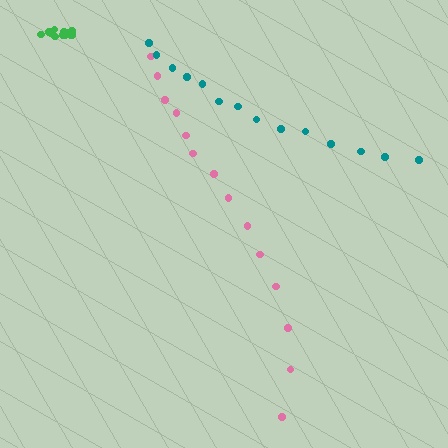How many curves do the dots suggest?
There are 3 distinct paths.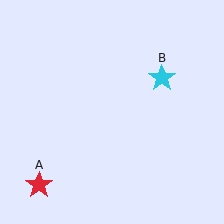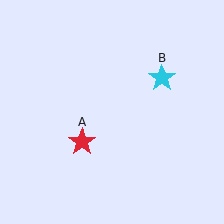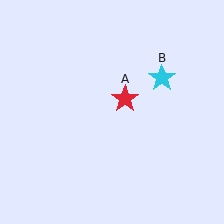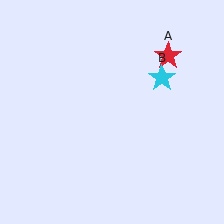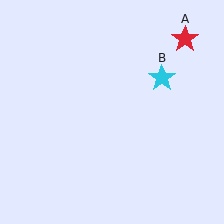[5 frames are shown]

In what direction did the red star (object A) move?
The red star (object A) moved up and to the right.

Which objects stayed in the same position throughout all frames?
Cyan star (object B) remained stationary.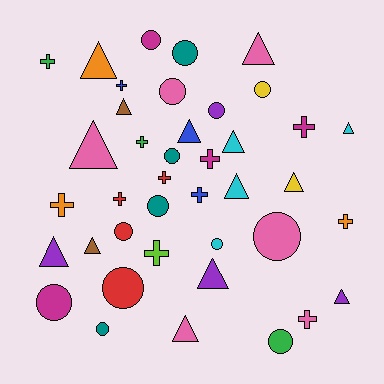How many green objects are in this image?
There are 3 green objects.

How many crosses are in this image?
There are 12 crosses.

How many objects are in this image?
There are 40 objects.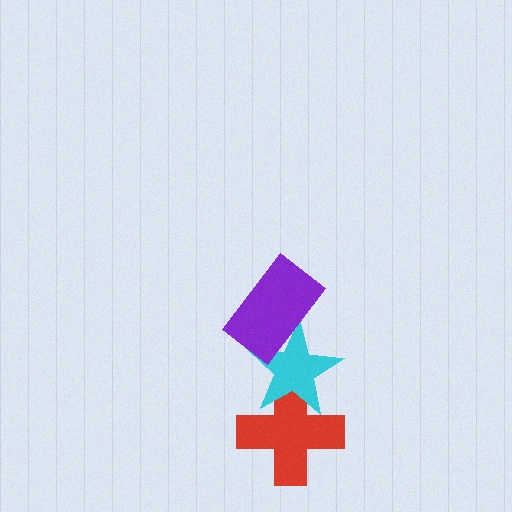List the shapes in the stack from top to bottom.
From top to bottom: the purple rectangle, the cyan star, the red cross.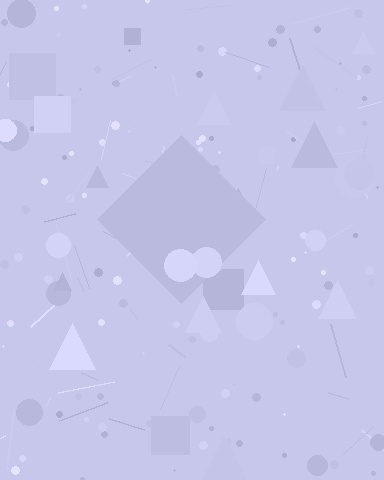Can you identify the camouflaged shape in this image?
The camouflaged shape is a diamond.